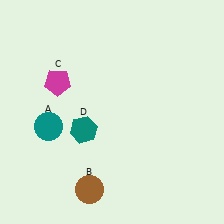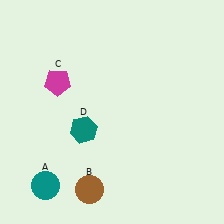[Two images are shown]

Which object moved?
The teal circle (A) moved down.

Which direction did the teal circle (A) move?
The teal circle (A) moved down.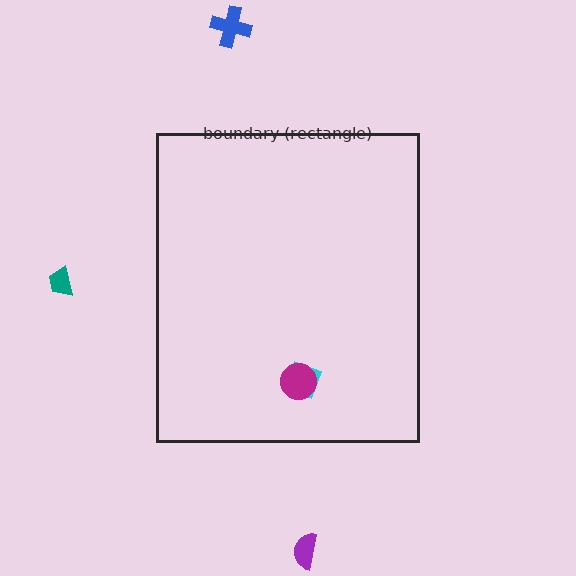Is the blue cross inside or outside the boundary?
Outside.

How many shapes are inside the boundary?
2 inside, 3 outside.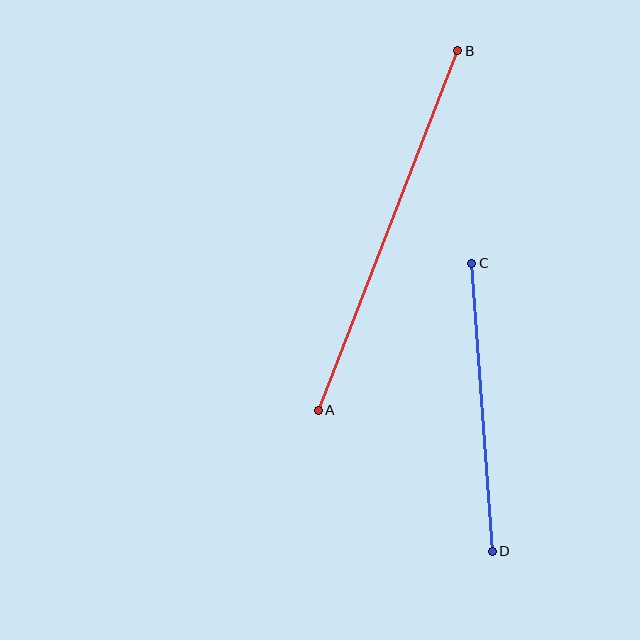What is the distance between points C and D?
The distance is approximately 289 pixels.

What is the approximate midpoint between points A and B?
The midpoint is at approximately (388, 230) pixels.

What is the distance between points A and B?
The distance is approximately 386 pixels.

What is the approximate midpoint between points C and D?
The midpoint is at approximately (482, 407) pixels.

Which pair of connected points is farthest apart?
Points A and B are farthest apart.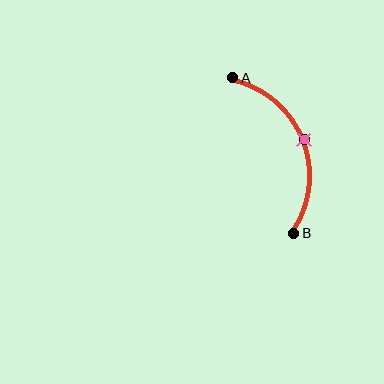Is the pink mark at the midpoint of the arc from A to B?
Yes. The pink mark lies on the arc at equal arc-length from both A and B — it is the arc midpoint.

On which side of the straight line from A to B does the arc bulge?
The arc bulges to the right of the straight line connecting A and B.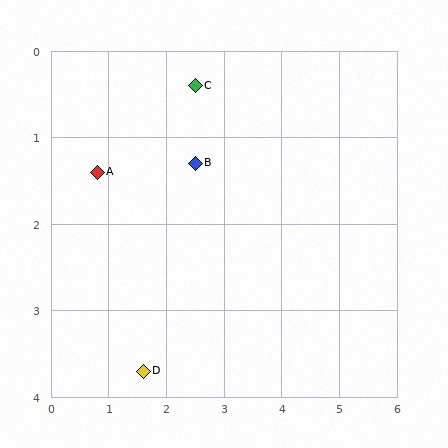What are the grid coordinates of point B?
Point B is at approximately (2.5, 1.3).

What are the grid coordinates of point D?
Point D is at approximately (1.6, 3.7).